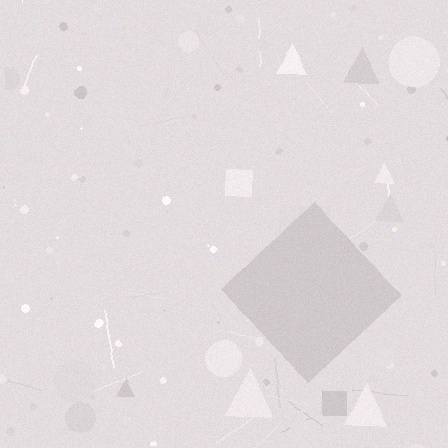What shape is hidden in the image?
A diamond is hidden in the image.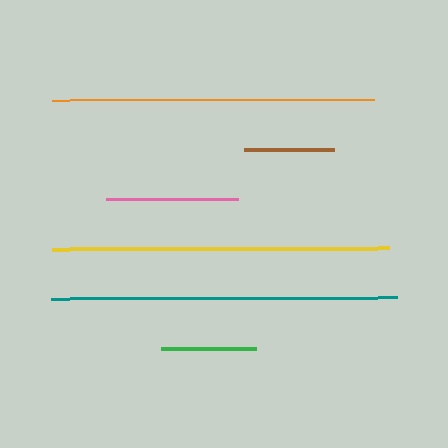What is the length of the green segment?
The green segment is approximately 94 pixels long.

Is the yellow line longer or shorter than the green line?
The yellow line is longer than the green line.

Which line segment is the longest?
The teal line is the longest at approximately 345 pixels.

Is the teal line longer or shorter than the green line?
The teal line is longer than the green line.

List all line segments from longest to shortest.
From longest to shortest: teal, yellow, orange, pink, green, brown.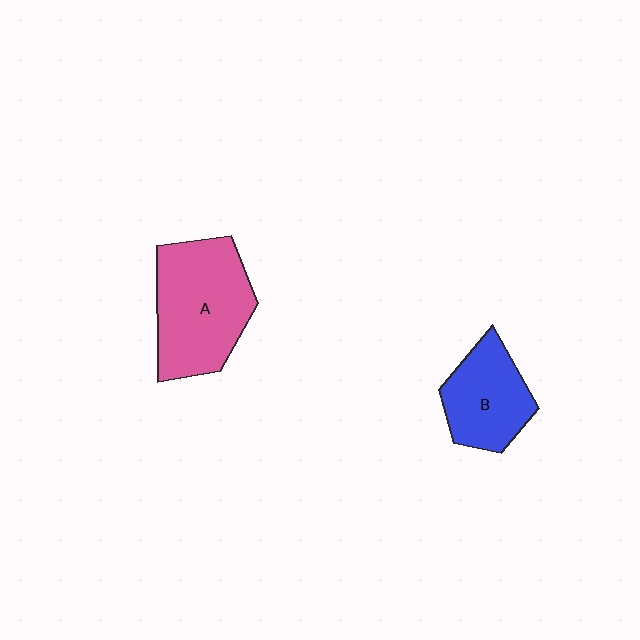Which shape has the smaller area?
Shape B (blue).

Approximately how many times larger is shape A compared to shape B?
Approximately 1.5 times.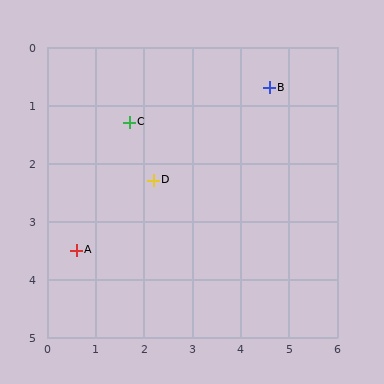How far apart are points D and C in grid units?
Points D and C are about 1.1 grid units apart.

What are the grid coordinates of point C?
Point C is at approximately (1.7, 1.3).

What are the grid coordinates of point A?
Point A is at approximately (0.6, 3.5).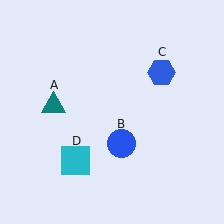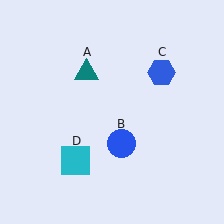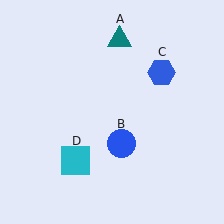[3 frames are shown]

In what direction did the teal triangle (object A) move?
The teal triangle (object A) moved up and to the right.